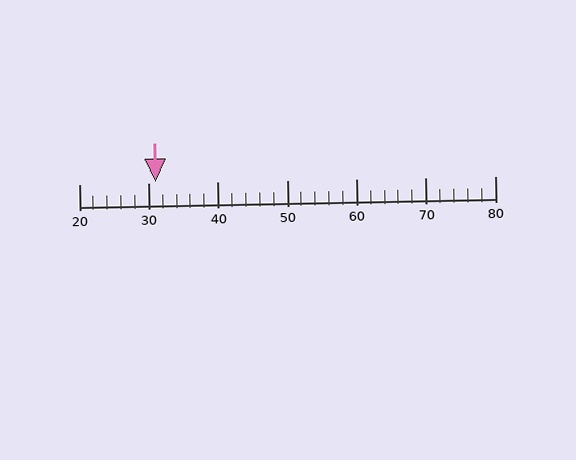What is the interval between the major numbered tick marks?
The major tick marks are spaced 10 units apart.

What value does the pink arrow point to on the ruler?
The pink arrow points to approximately 31.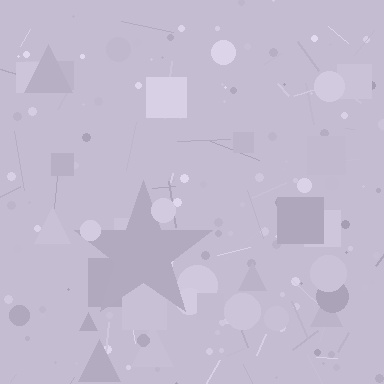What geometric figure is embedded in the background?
A star is embedded in the background.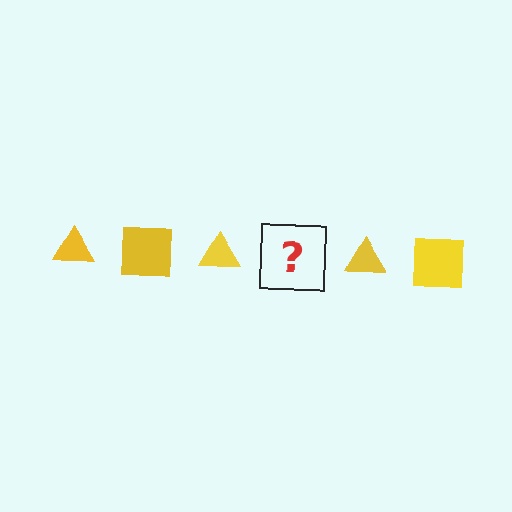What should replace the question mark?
The question mark should be replaced with a yellow square.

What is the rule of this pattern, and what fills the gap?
The rule is that the pattern cycles through triangle, square shapes in yellow. The gap should be filled with a yellow square.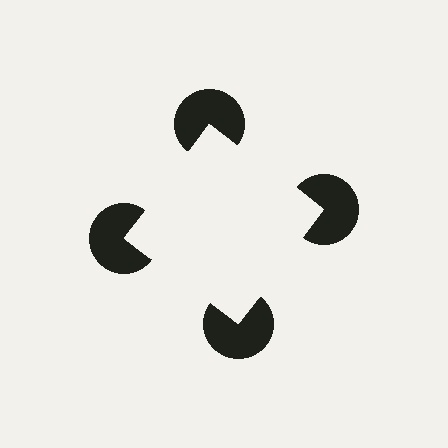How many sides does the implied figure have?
4 sides.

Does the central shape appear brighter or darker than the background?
It typically appears slightly brighter than the background, even though no actual brightness change is drawn.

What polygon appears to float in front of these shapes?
An illusory square — its edges are inferred from the aligned wedge cuts in the pac-man discs, not physically drawn.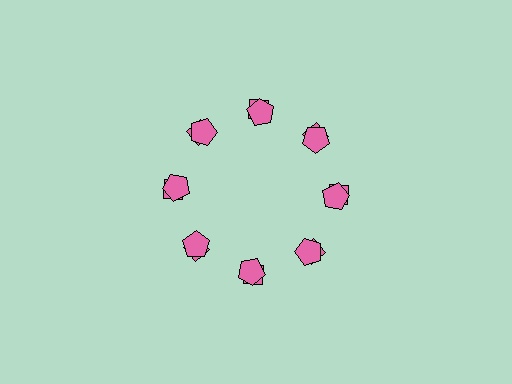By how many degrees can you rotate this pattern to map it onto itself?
The pattern maps onto itself every 45 degrees of rotation.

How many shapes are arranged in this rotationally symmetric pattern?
There are 16 shapes, arranged in 8 groups of 2.